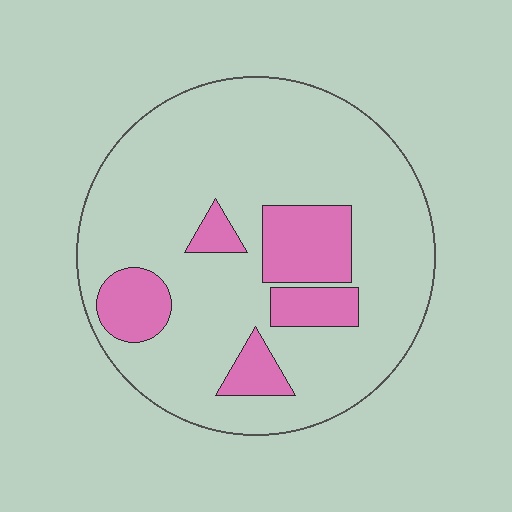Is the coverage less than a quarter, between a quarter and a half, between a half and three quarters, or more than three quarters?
Less than a quarter.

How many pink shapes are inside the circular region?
5.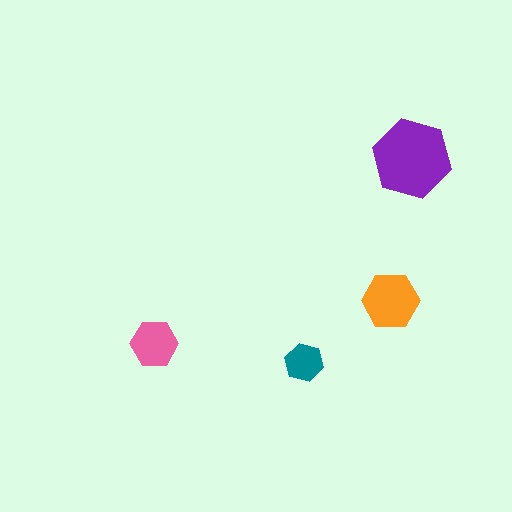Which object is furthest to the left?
The pink hexagon is leftmost.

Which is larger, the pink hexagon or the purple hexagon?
The purple one.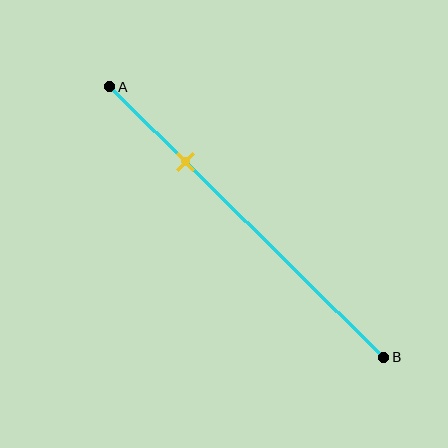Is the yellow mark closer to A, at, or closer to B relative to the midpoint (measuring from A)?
The yellow mark is closer to point A than the midpoint of segment AB.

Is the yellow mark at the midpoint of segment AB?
No, the mark is at about 30% from A, not at the 50% midpoint.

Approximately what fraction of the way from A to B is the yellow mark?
The yellow mark is approximately 30% of the way from A to B.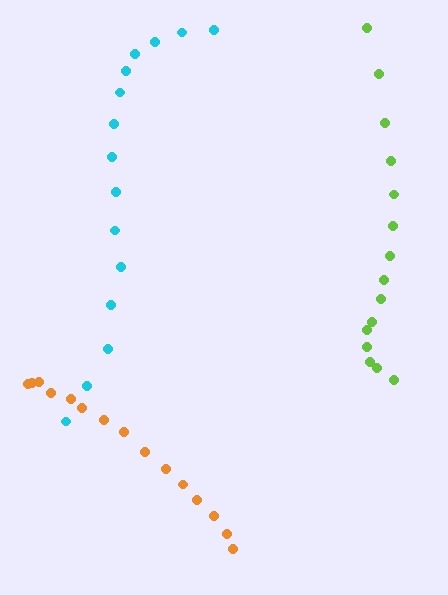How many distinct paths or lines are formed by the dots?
There are 3 distinct paths.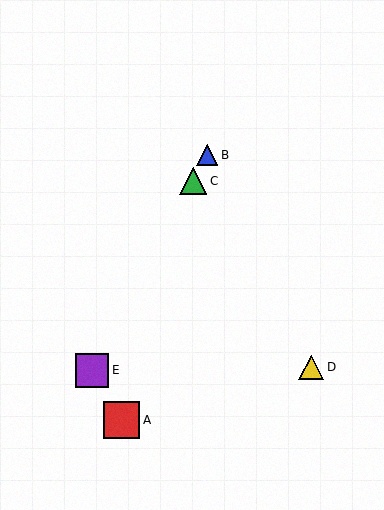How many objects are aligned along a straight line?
3 objects (B, C, E) are aligned along a straight line.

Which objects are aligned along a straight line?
Objects B, C, E are aligned along a straight line.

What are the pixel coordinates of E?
Object E is at (92, 370).